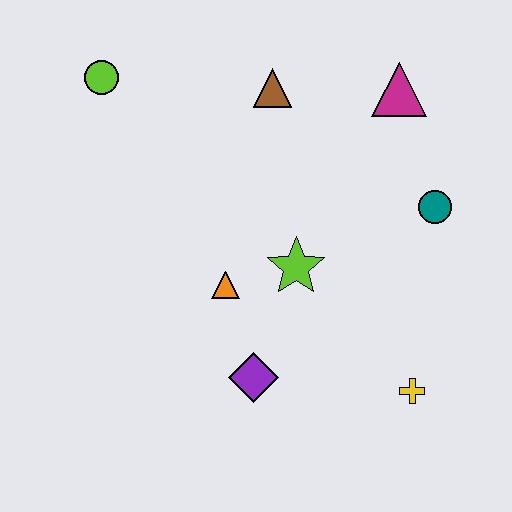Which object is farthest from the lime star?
The lime circle is farthest from the lime star.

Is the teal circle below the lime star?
No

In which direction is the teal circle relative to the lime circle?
The teal circle is to the right of the lime circle.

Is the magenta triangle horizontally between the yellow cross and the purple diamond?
Yes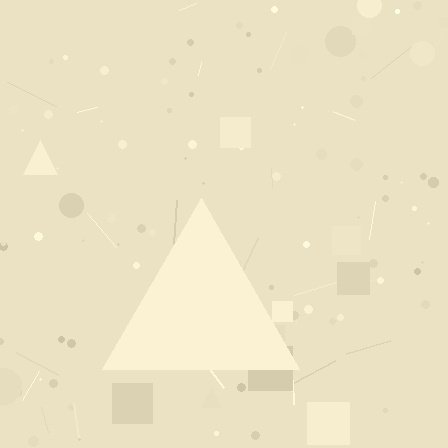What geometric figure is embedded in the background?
A triangle is embedded in the background.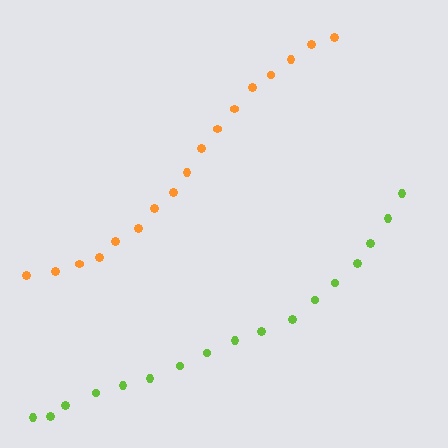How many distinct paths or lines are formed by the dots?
There are 2 distinct paths.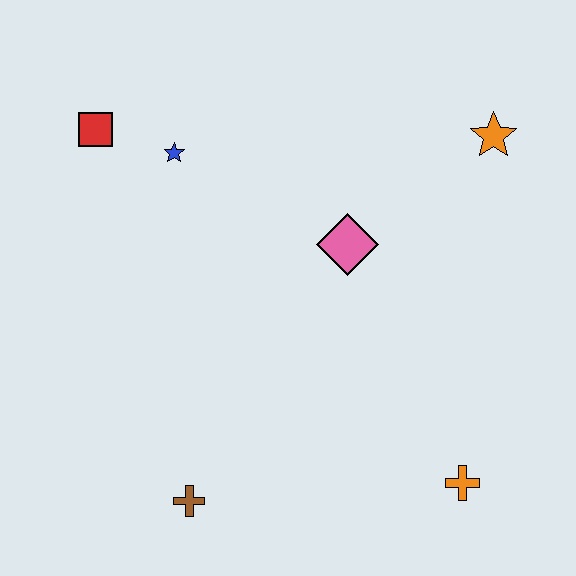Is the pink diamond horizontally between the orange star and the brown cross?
Yes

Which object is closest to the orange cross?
The pink diamond is closest to the orange cross.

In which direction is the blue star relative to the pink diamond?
The blue star is to the left of the pink diamond.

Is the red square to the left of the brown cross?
Yes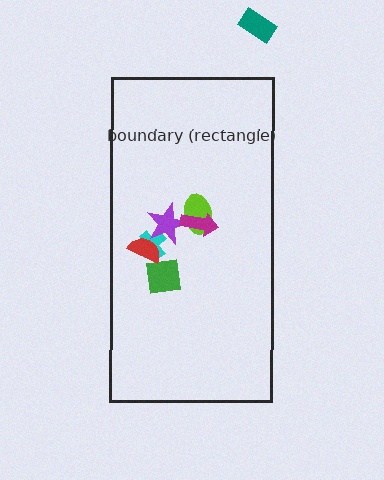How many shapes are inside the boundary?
6 inside, 1 outside.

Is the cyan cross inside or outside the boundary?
Inside.